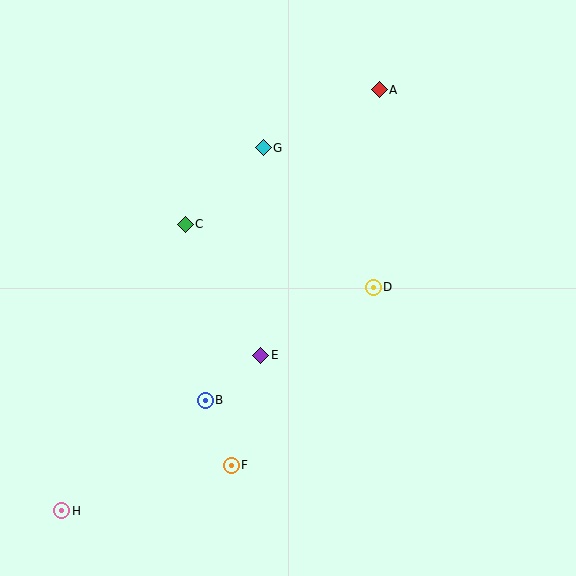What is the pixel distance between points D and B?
The distance between D and B is 202 pixels.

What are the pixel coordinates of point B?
Point B is at (205, 400).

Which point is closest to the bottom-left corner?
Point H is closest to the bottom-left corner.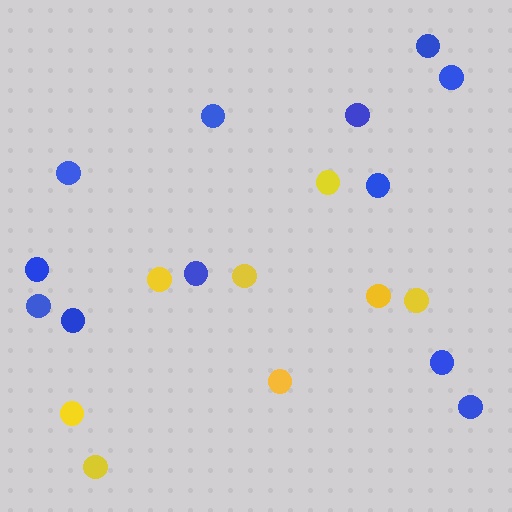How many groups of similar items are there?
There are 2 groups: one group of yellow circles (8) and one group of blue circles (12).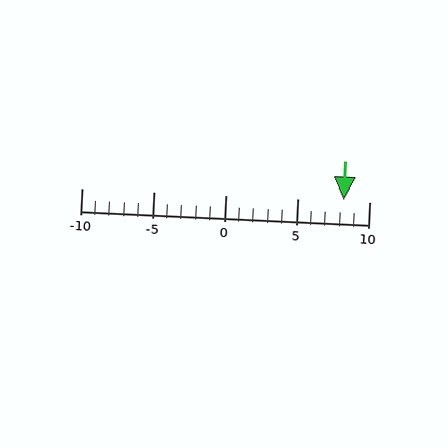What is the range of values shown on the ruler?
The ruler shows values from -10 to 10.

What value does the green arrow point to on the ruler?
The green arrow points to approximately 8.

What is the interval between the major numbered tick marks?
The major tick marks are spaced 5 units apart.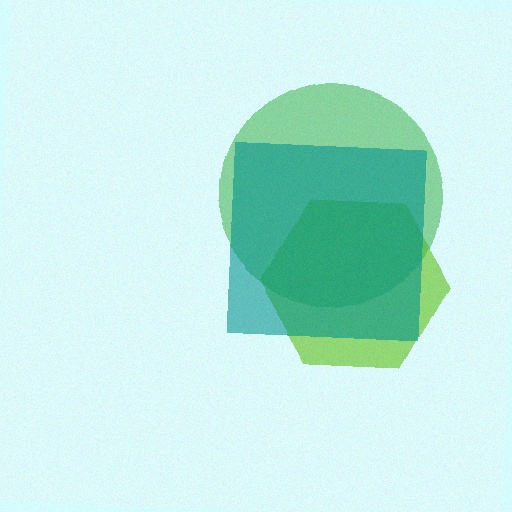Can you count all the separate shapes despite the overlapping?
Yes, there are 3 separate shapes.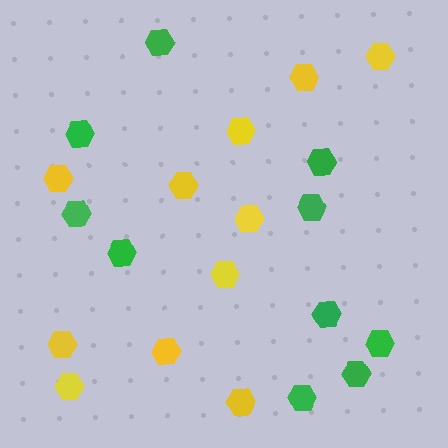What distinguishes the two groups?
There are 2 groups: one group of yellow hexagons (11) and one group of green hexagons (10).